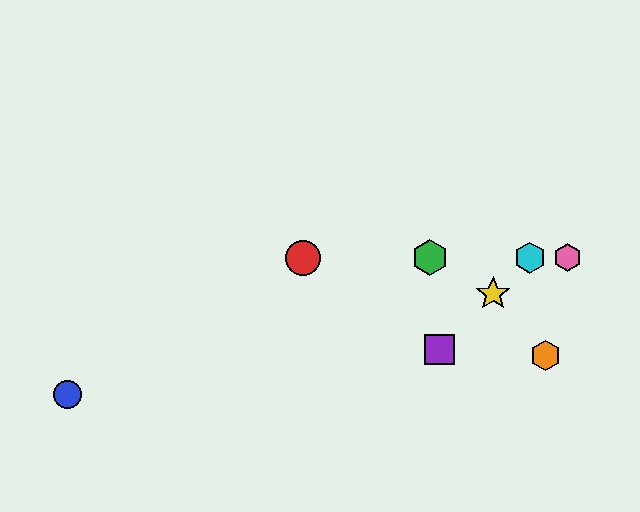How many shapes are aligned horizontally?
4 shapes (the red circle, the green hexagon, the cyan hexagon, the pink hexagon) are aligned horizontally.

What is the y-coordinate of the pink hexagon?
The pink hexagon is at y≈258.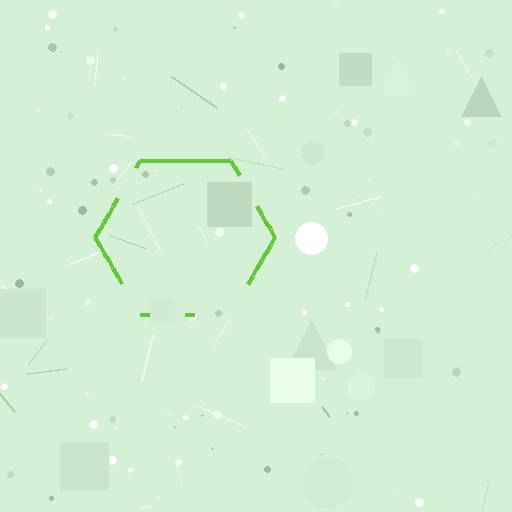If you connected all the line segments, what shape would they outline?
They would outline a hexagon.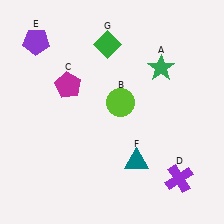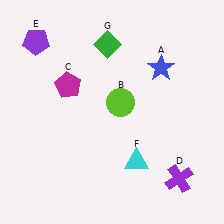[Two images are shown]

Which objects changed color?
A changed from green to blue. F changed from teal to cyan.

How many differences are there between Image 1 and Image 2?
There are 2 differences between the two images.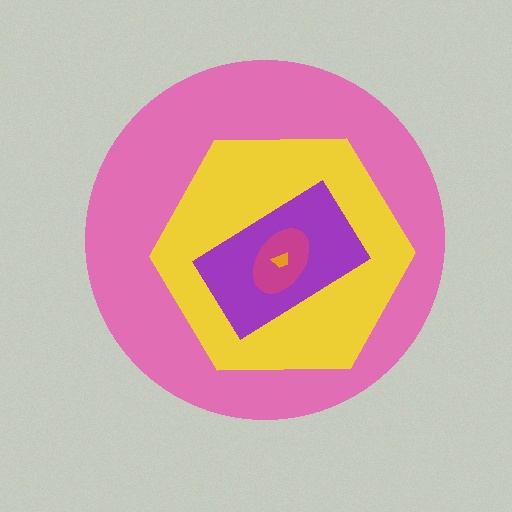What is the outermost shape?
The pink circle.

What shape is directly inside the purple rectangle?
The magenta ellipse.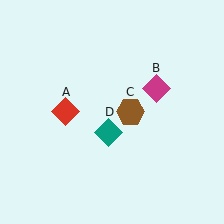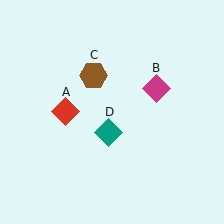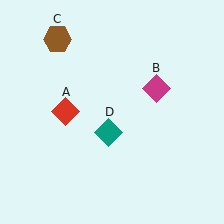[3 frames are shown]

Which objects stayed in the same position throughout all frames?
Red diamond (object A) and magenta diamond (object B) and teal diamond (object D) remained stationary.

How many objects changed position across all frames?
1 object changed position: brown hexagon (object C).